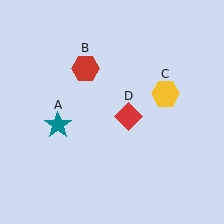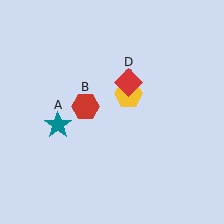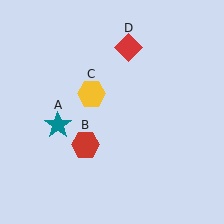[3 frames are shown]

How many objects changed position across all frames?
3 objects changed position: red hexagon (object B), yellow hexagon (object C), red diamond (object D).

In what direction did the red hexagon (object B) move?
The red hexagon (object B) moved down.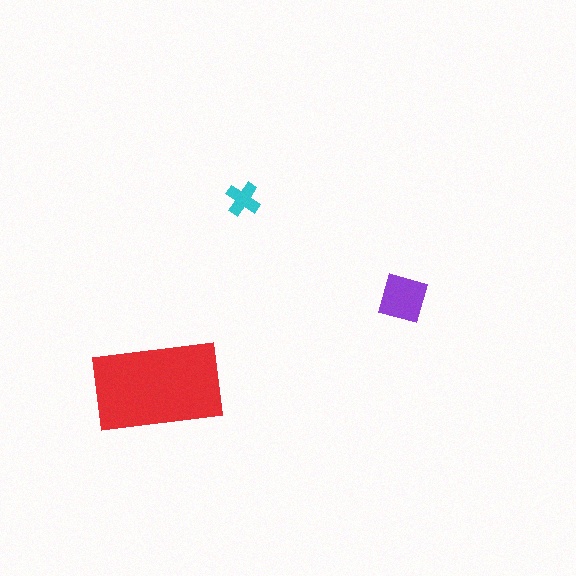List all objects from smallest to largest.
The cyan cross, the purple diamond, the red rectangle.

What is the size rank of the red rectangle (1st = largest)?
1st.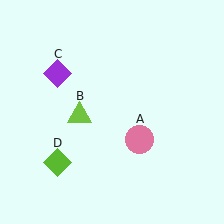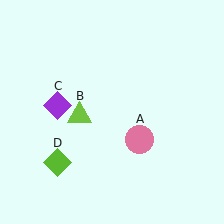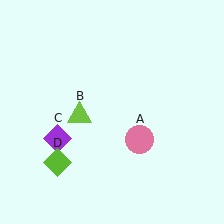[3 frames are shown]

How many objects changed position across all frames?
1 object changed position: purple diamond (object C).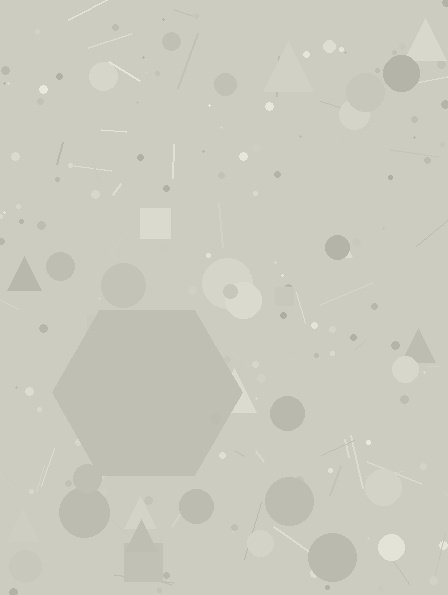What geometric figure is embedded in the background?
A hexagon is embedded in the background.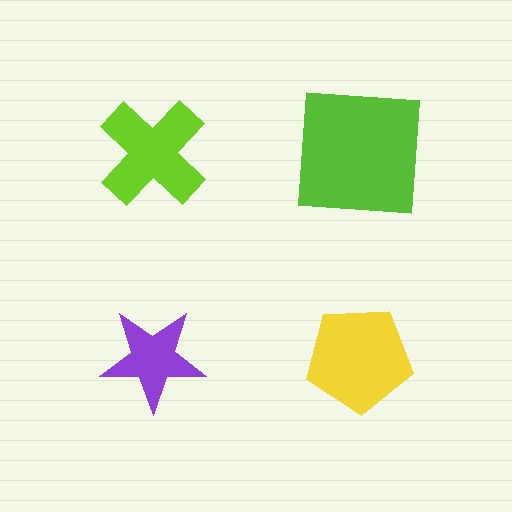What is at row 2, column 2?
A yellow pentagon.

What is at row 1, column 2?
A lime square.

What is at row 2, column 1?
A purple star.